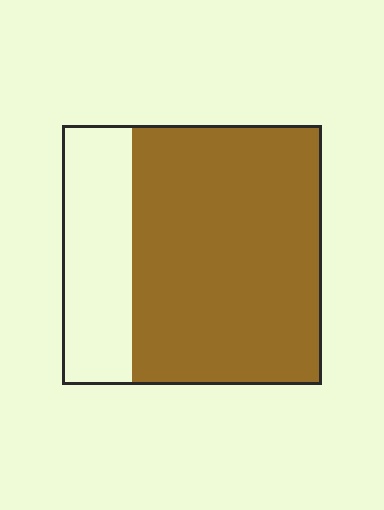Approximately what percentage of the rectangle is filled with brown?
Approximately 75%.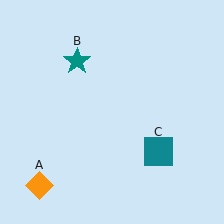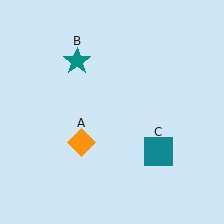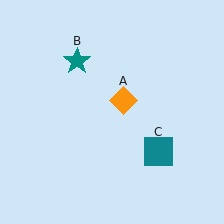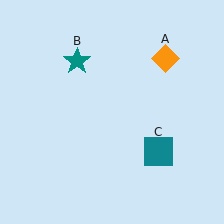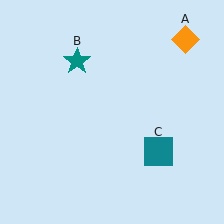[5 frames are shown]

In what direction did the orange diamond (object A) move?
The orange diamond (object A) moved up and to the right.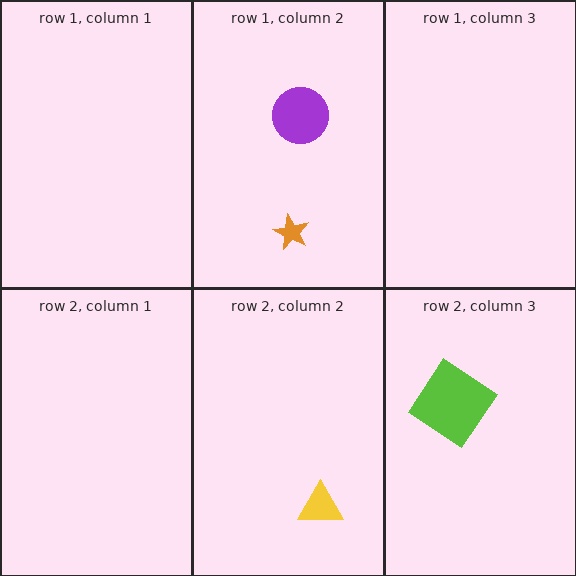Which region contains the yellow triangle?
The row 2, column 2 region.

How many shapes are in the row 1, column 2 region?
2.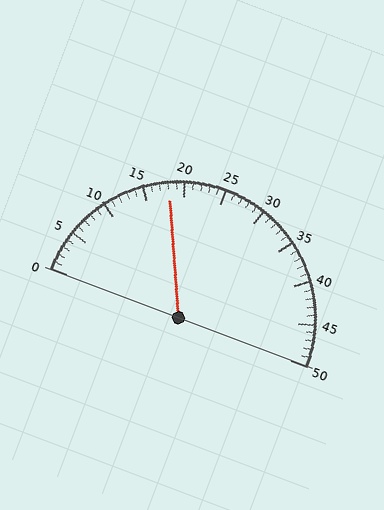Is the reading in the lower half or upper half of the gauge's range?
The reading is in the lower half of the range (0 to 50).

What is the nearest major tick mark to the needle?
The nearest major tick mark is 20.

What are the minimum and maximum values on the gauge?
The gauge ranges from 0 to 50.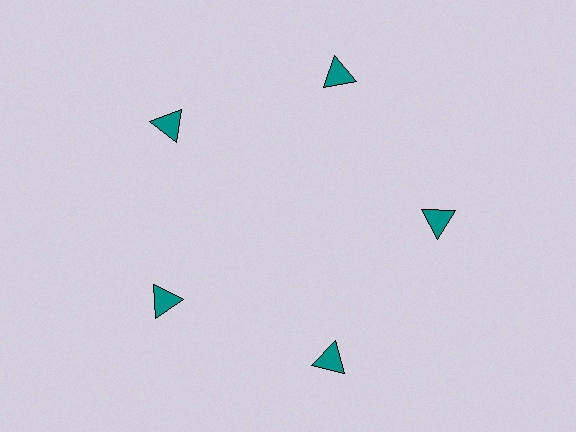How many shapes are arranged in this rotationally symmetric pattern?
There are 5 shapes, arranged in 5 groups of 1.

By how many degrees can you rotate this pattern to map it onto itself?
The pattern maps onto itself every 72 degrees of rotation.